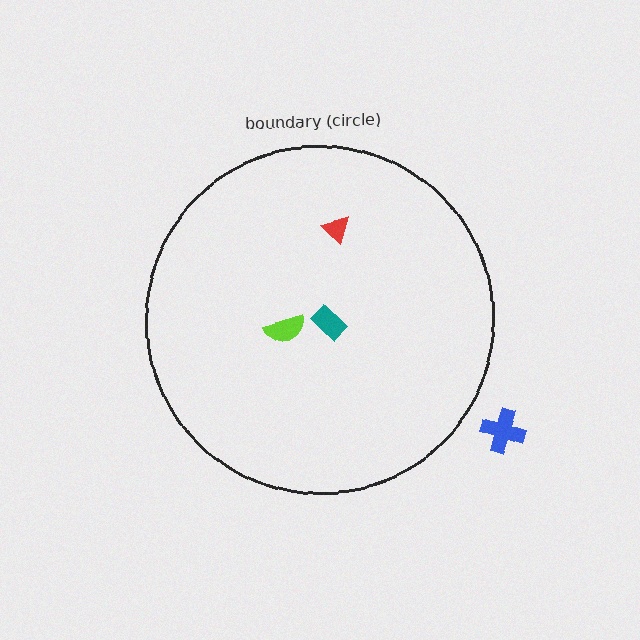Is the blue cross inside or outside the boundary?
Outside.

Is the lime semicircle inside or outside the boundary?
Inside.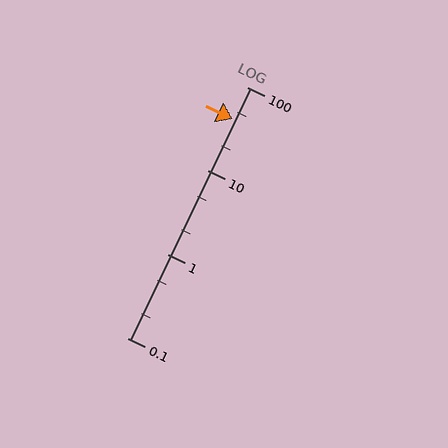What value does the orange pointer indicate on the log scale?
The pointer indicates approximately 41.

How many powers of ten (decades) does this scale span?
The scale spans 3 decades, from 0.1 to 100.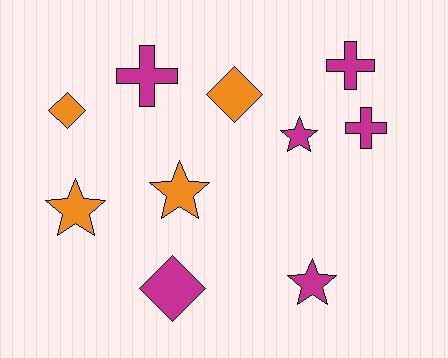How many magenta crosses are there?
There are 3 magenta crosses.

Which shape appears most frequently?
Star, with 4 objects.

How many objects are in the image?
There are 10 objects.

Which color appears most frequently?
Magenta, with 6 objects.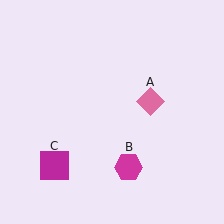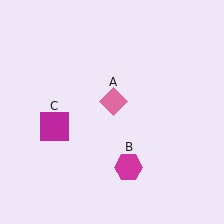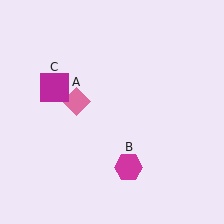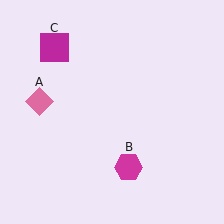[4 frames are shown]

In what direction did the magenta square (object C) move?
The magenta square (object C) moved up.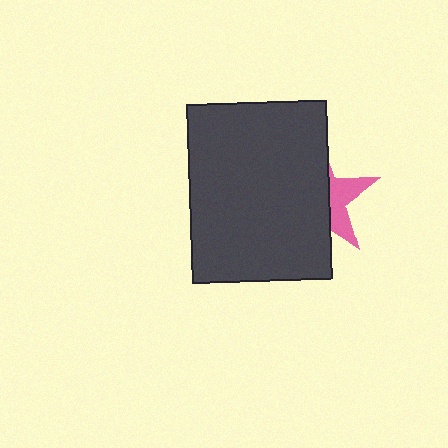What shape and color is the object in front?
The object in front is a dark gray rectangle.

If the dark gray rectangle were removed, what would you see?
You would see the complete pink star.